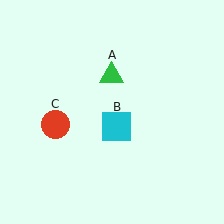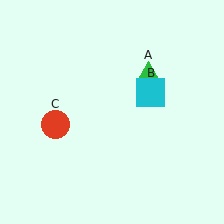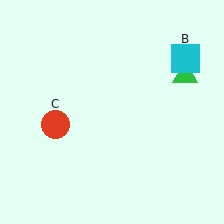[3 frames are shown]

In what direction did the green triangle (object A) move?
The green triangle (object A) moved right.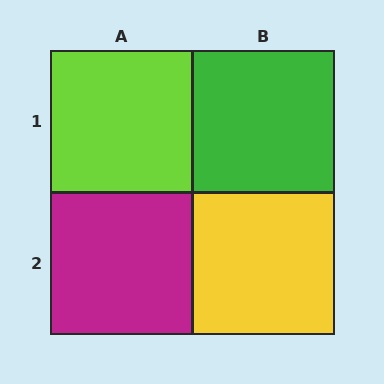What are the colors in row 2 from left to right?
Magenta, yellow.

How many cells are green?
1 cell is green.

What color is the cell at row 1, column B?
Green.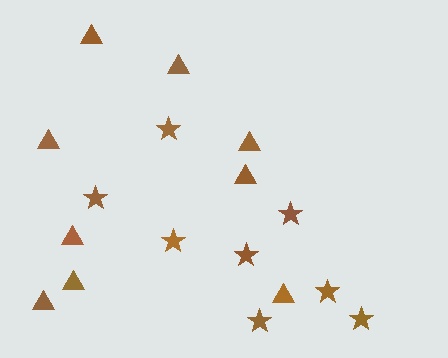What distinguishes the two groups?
There are 2 groups: one group of stars (8) and one group of triangles (9).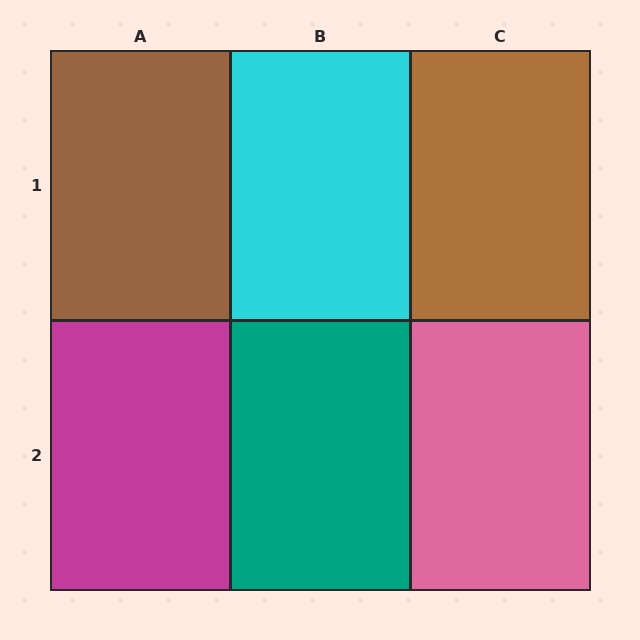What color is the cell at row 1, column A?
Brown.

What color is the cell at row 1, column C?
Brown.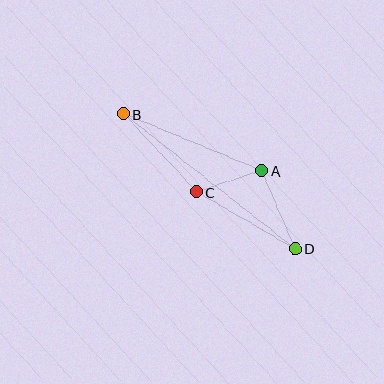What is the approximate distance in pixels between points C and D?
The distance between C and D is approximately 114 pixels.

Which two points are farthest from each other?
Points B and D are farthest from each other.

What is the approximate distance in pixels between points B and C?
The distance between B and C is approximately 107 pixels.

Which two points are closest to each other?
Points A and C are closest to each other.